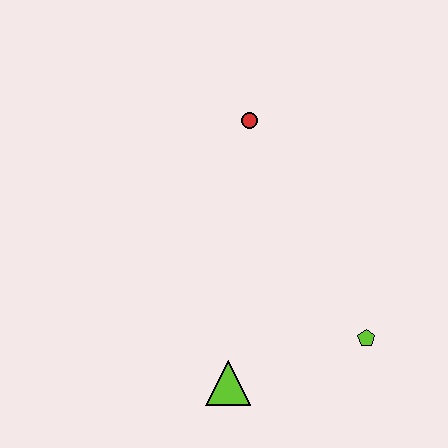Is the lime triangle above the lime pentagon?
No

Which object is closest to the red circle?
The lime pentagon is closest to the red circle.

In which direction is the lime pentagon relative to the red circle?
The lime pentagon is below the red circle.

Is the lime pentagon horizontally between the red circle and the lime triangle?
No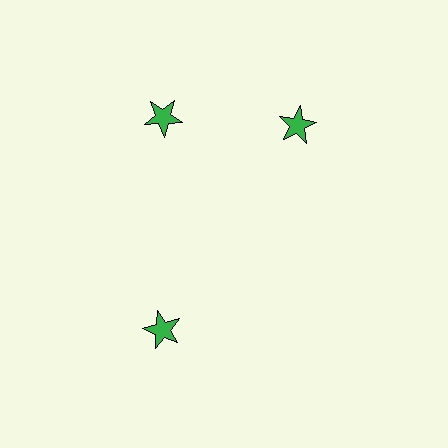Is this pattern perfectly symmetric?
No. The 3 green stars are arranged in a ring, but one element near the 3 o'clock position is rotated out of alignment along the ring, breaking the 3-fold rotational symmetry.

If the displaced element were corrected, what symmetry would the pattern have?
It would have 3-fold rotational symmetry — the pattern would map onto itself every 120 degrees.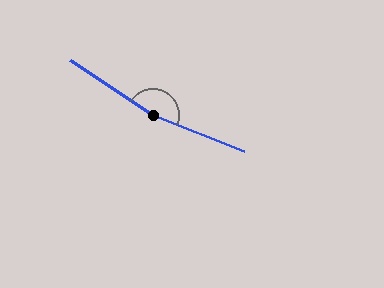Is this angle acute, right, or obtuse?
It is obtuse.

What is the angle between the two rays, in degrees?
Approximately 168 degrees.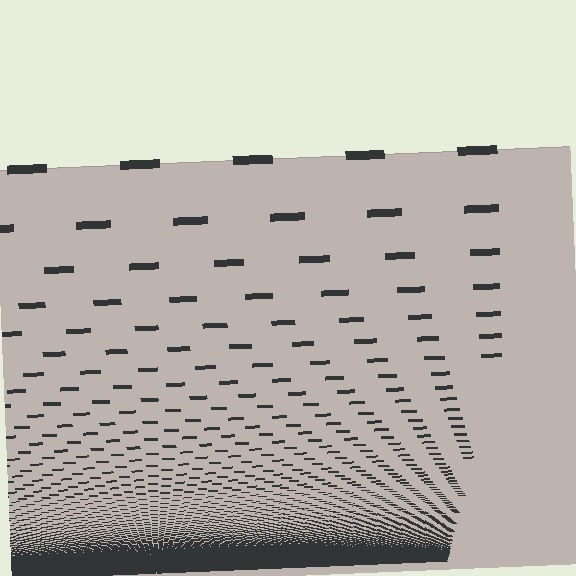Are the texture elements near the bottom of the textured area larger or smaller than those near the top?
Smaller. The gradient is inverted — elements near the bottom are smaller and denser.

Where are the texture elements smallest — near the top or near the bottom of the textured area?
Near the bottom.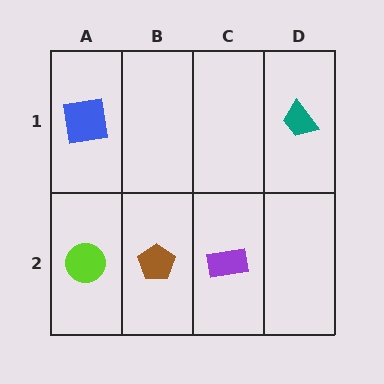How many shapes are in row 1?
2 shapes.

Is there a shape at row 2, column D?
No, that cell is empty.